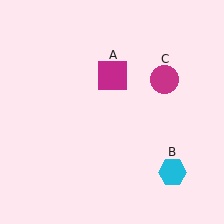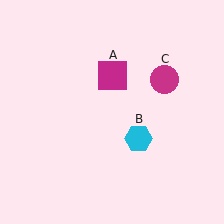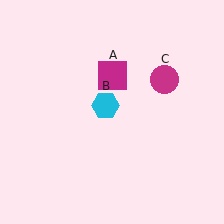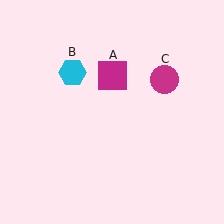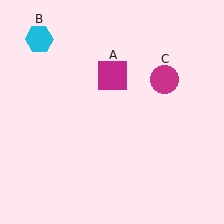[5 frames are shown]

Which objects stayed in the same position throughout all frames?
Magenta square (object A) and magenta circle (object C) remained stationary.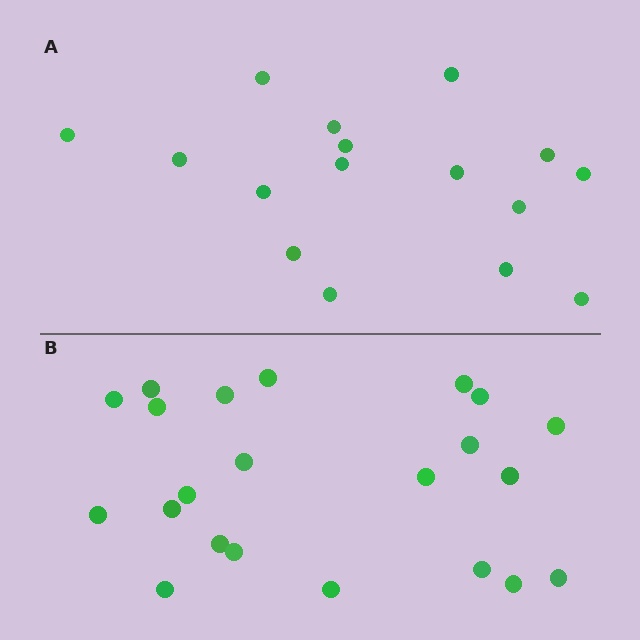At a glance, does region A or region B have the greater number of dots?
Region B (the bottom region) has more dots.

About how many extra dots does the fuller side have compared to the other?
Region B has about 6 more dots than region A.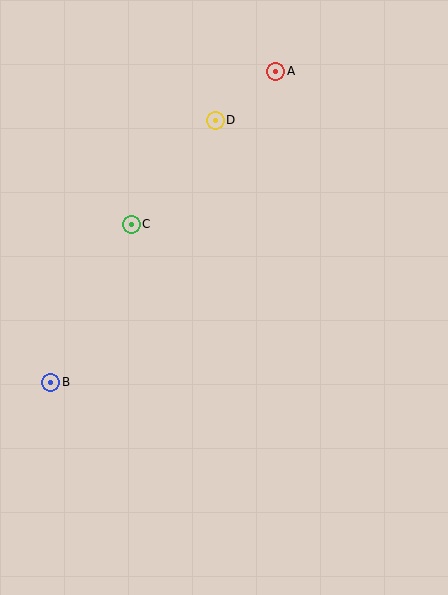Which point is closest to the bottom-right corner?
Point B is closest to the bottom-right corner.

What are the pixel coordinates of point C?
Point C is at (131, 224).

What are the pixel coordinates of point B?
Point B is at (51, 382).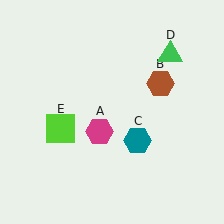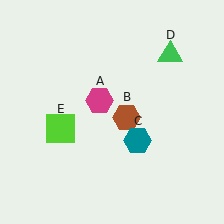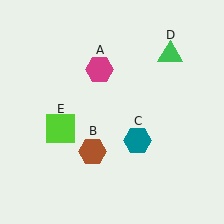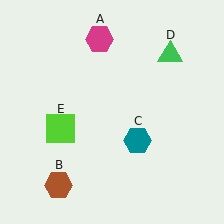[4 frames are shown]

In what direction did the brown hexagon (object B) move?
The brown hexagon (object B) moved down and to the left.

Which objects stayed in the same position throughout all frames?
Teal hexagon (object C) and green triangle (object D) and lime square (object E) remained stationary.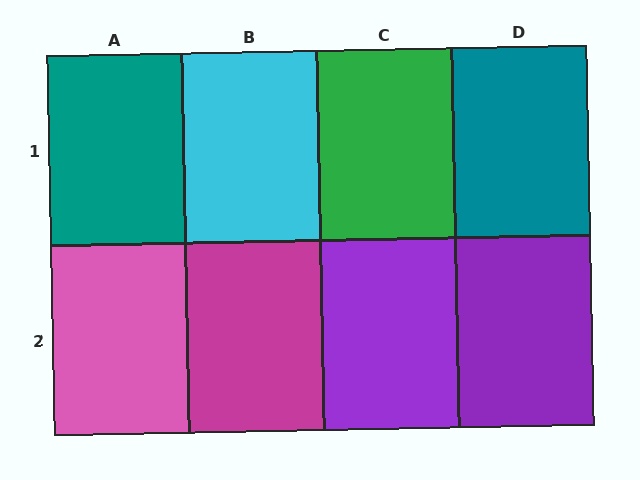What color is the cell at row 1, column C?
Green.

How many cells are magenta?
1 cell is magenta.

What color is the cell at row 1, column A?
Teal.